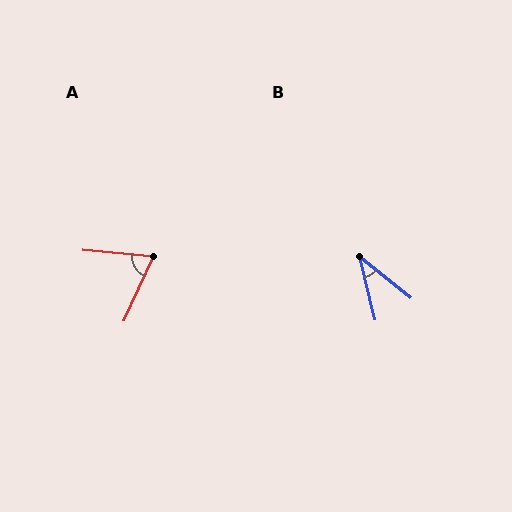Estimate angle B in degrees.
Approximately 37 degrees.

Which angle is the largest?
A, at approximately 71 degrees.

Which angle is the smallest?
B, at approximately 37 degrees.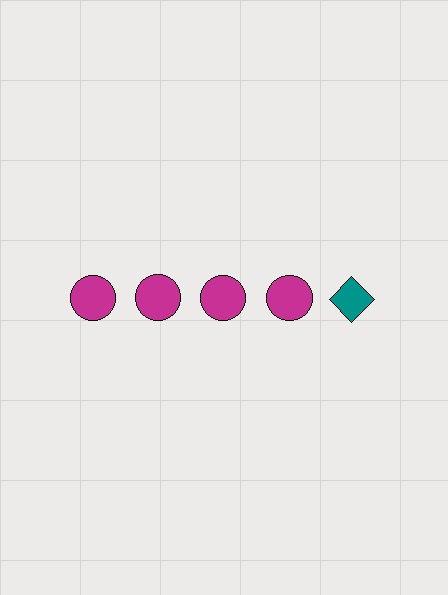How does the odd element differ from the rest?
It differs in both color (teal instead of magenta) and shape (diamond instead of circle).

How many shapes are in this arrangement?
There are 5 shapes arranged in a grid pattern.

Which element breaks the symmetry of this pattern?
The teal diamond in the top row, rightmost column breaks the symmetry. All other shapes are magenta circles.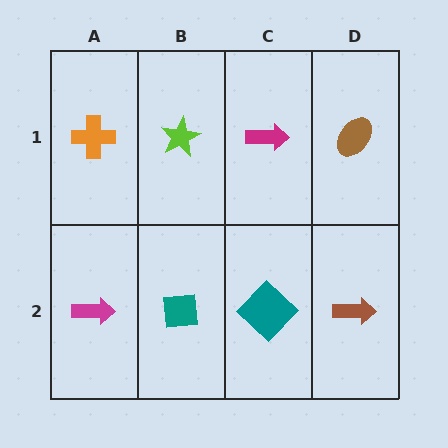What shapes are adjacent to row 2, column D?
A brown ellipse (row 1, column D), a teal diamond (row 2, column C).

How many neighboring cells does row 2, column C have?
3.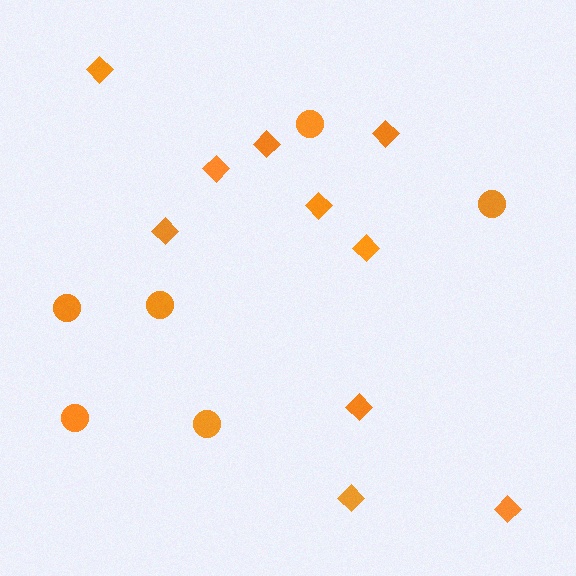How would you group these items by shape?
There are 2 groups: one group of diamonds (10) and one group of circles (6).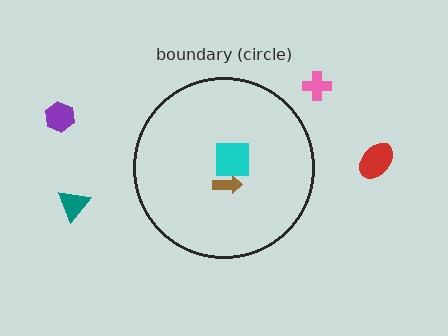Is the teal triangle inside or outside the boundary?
Outside.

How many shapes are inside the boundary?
2 inside, 4 outside.